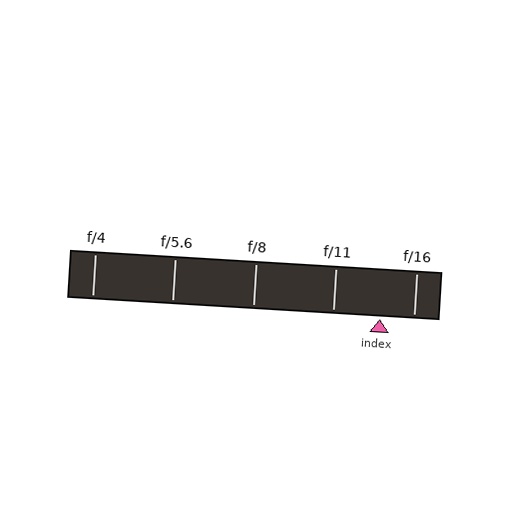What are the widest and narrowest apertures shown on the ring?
The widest aperture shown is f/4 and the narrowest is f/16.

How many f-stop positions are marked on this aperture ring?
There are 5 f-stop positions marked.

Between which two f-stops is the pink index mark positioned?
The index mark is between f/11 and f/16.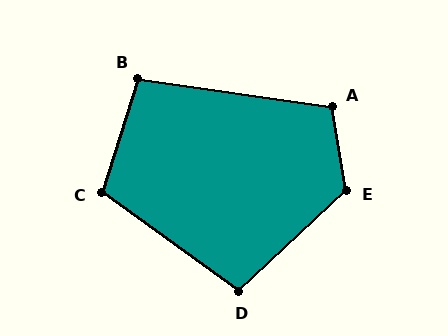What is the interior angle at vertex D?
Approximately 101 degrees (obtuse).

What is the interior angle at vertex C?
Approximately 109 degrees (obtuse).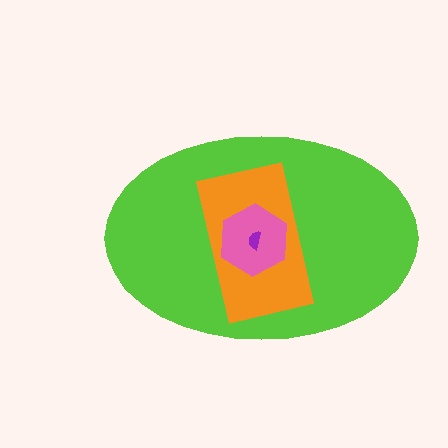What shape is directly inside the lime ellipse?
The orange rectangle.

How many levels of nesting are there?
4.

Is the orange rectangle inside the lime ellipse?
Yes.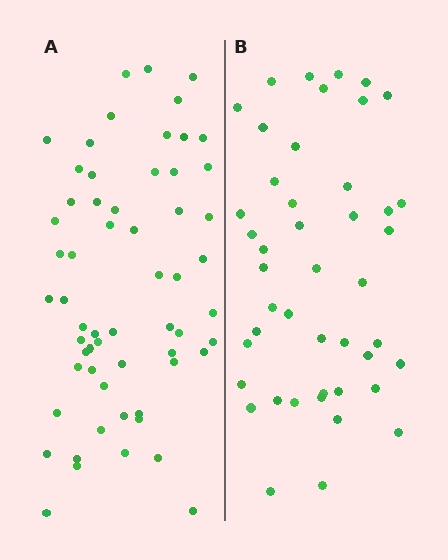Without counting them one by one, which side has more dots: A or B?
Region A (the left region) has more dots.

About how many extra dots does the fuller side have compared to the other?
Region A has approximately 15 more dots than region B.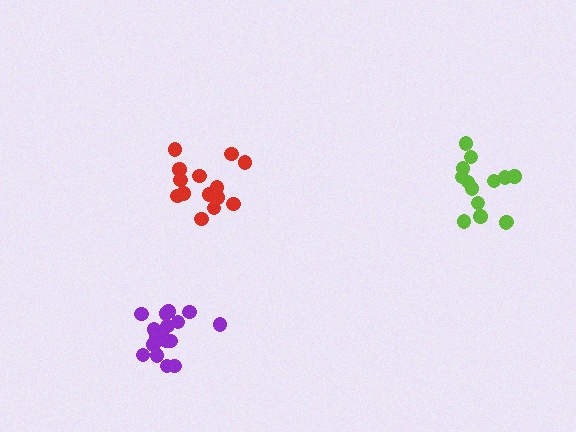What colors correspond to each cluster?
The clusters are colored: red, purple, lime.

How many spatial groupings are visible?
There are 3 spatial groupings.